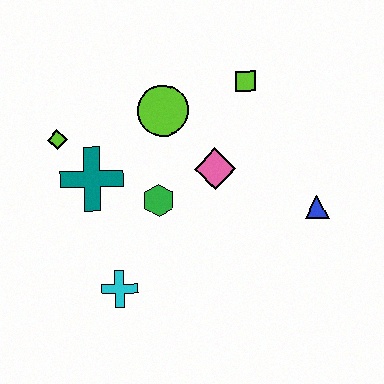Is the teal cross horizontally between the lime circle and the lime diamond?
Yes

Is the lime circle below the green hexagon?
No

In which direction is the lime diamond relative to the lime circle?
The lime diamond is to the left of the lime circle.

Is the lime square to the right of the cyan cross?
Yes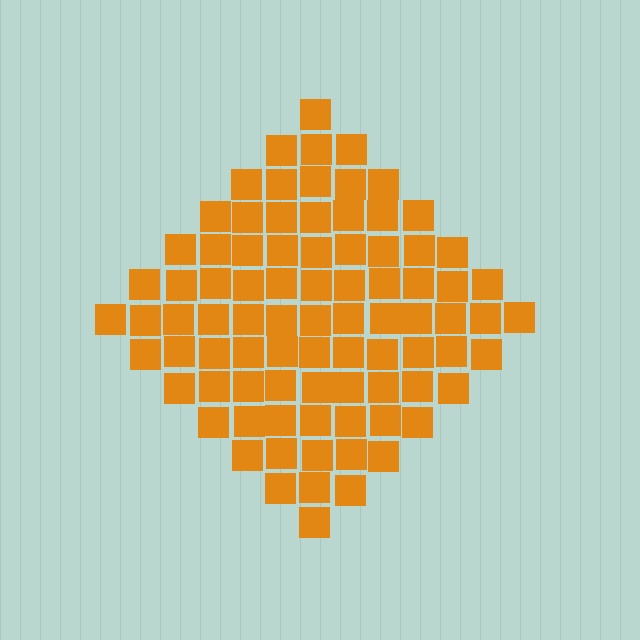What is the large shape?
The large shape is a diamond.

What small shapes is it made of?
It is made of small squares.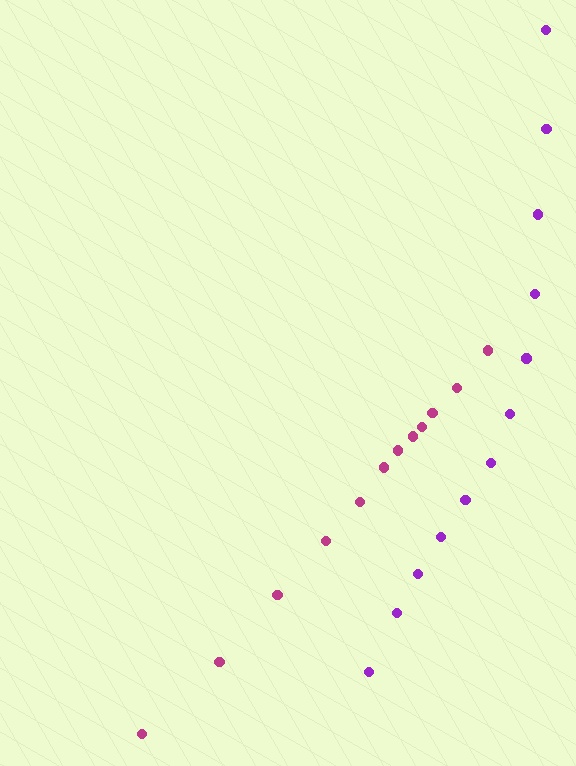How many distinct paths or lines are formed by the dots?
There are 2 distinct paths.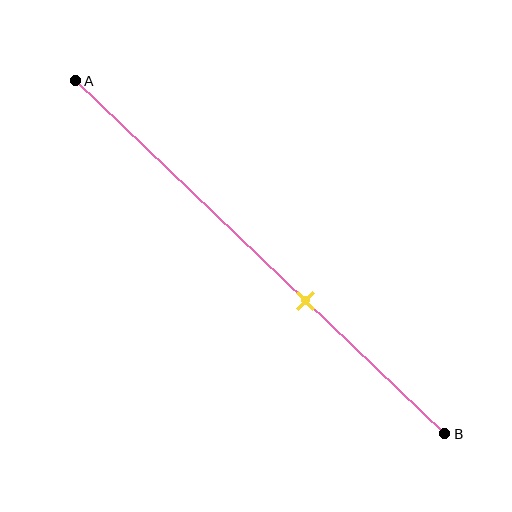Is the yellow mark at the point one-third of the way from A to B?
No, the mark is at about 60% from A, not at the 33% one-third point.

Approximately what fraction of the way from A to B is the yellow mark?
The yellow mark is approximately 60% of the way from A to B.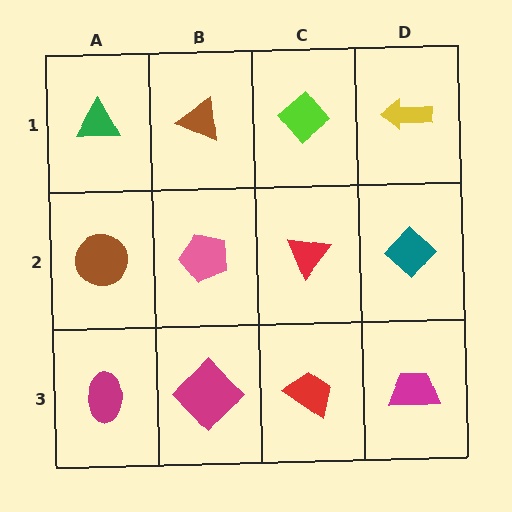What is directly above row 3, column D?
A teal diamond.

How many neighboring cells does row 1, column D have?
2.